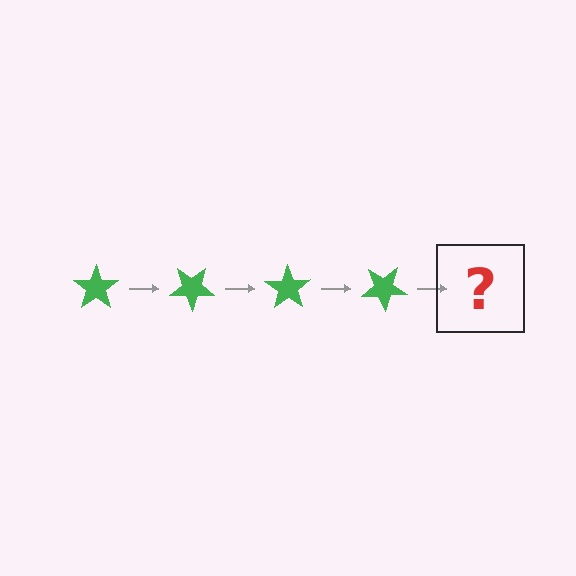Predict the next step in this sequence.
The next step is a green star rotated 140 degrees.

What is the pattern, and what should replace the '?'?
The pattern is that the star rotates 35 degrees each step. The '?' should be a green star rotated 140 degrees.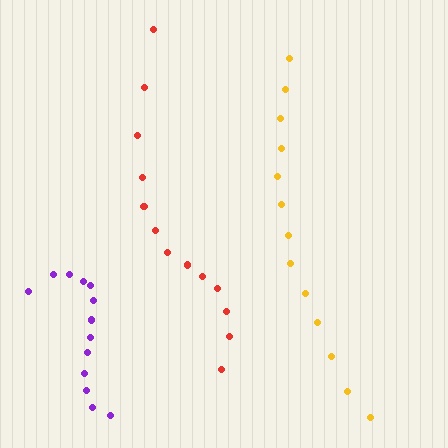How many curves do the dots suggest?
There are 3 distinct paths.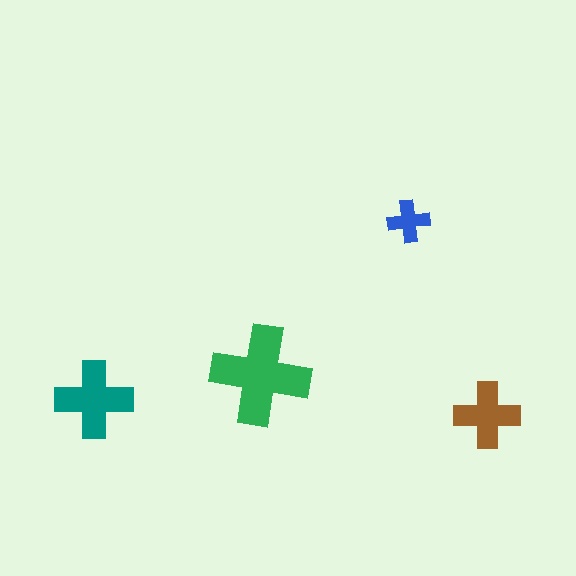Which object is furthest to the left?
The teal cross is leftmost.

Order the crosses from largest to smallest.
the green one, the teal one, the brown one, the blue one.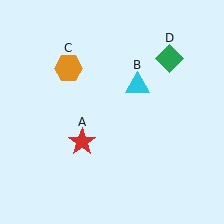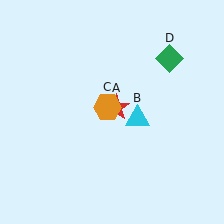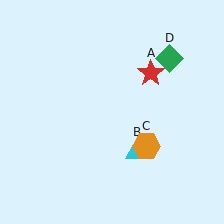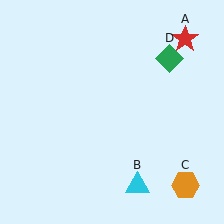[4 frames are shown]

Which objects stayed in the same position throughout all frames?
Green diamond (object D) remained stationary.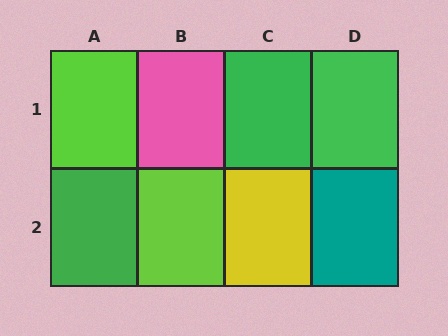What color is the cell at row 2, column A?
Green.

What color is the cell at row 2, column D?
Teal.